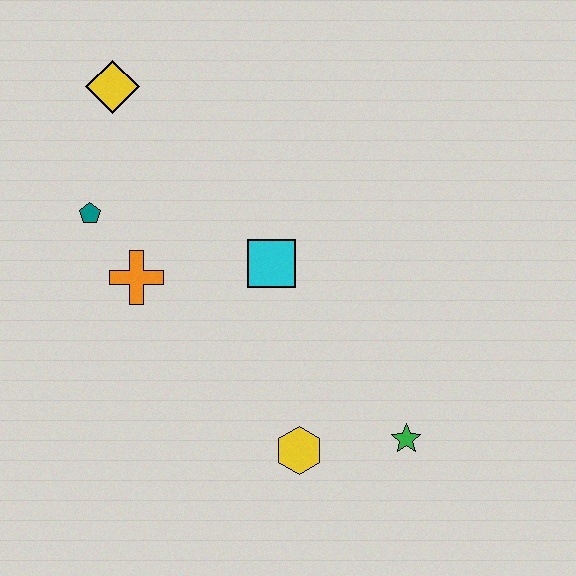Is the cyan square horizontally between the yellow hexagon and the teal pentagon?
Yes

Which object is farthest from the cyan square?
The yellow diamond is farthest from the cyan square.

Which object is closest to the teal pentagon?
The orange cross is closest to the teal pentagon.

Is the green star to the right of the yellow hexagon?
Yes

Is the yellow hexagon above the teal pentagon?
No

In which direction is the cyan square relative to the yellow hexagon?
The cyan square is above the yellow hexagon.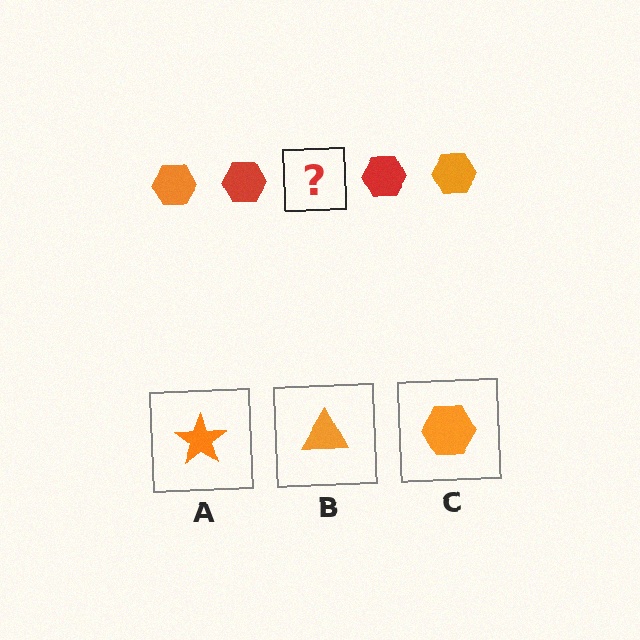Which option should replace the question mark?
Option C.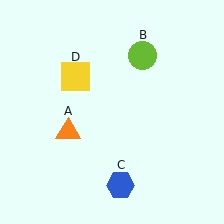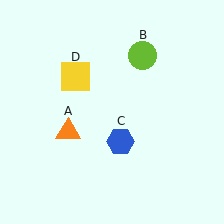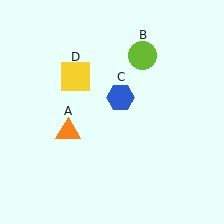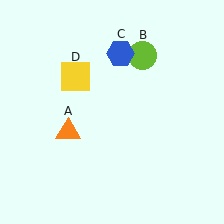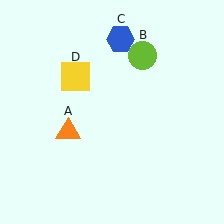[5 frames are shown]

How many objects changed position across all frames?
1 object changed position: blue hexagon (object C).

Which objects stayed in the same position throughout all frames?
Orange triangle (object A) and lime circle (object B) and yellow square (object D) remained stationary.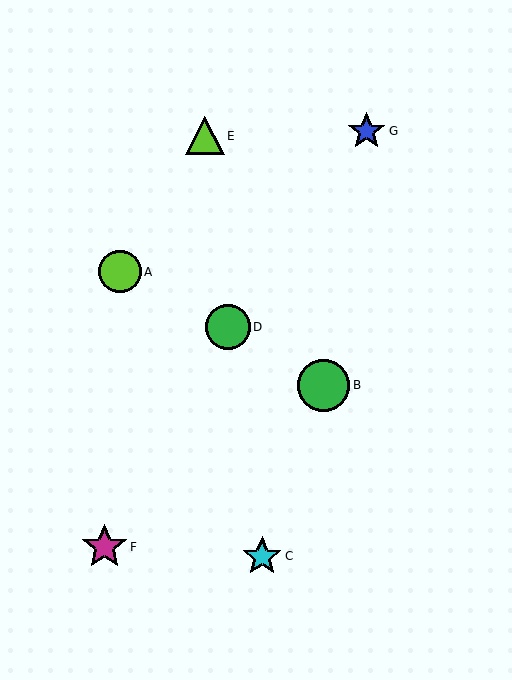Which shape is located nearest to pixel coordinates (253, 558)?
The cyan star (labeled C) at (262, 556) is nearest to that location.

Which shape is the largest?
The green circle (labeled B) is the largest.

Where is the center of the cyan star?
The center of the cyan star is at (262, 556).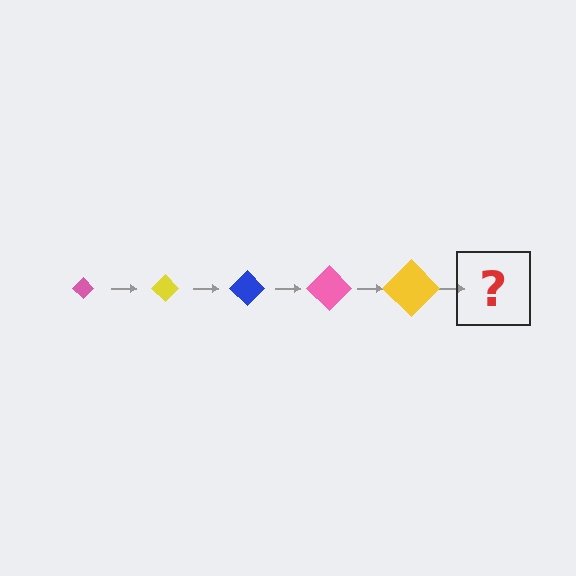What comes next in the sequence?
The next element should be a blue diamond, larger than the previous one.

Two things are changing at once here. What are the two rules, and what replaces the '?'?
The two rules are that the diamond grows larger each step and the color cycles through pink, yellow, and blue. The '?' should be a blue diamond, larger than the previous one.